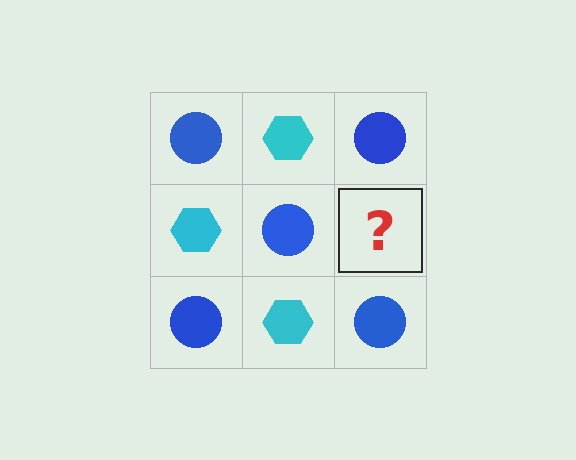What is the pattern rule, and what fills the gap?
The rule is that it alternates blue circle and cyan hexagon in a checkerboard pattern. The gap should be filled with a cyan hexagon.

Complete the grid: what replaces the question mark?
The question mark should be replaced with a cyan hexagon.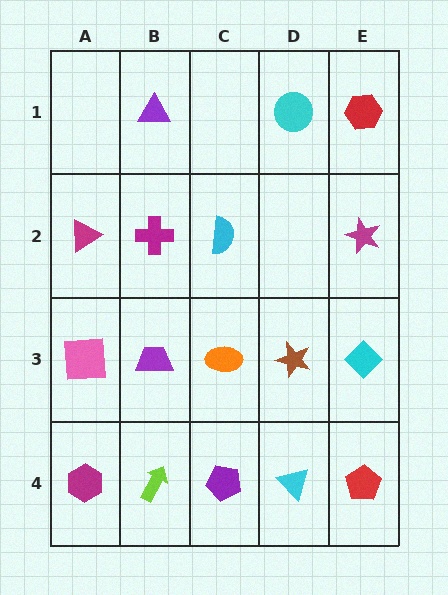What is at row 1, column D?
A cyan circle.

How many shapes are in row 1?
3 shapes.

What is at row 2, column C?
A cyan semicircle.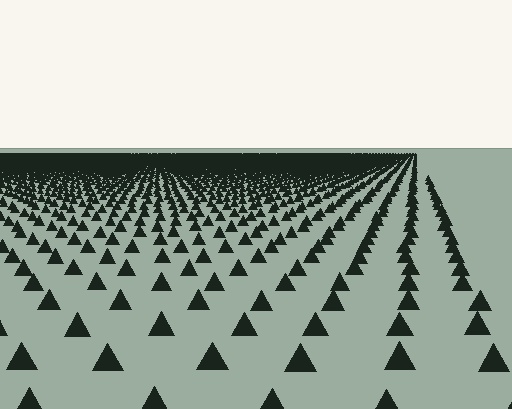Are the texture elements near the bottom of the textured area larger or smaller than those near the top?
Larger. Near the bottom, elements are closer to the viewer and appear at a bigger on-screen size.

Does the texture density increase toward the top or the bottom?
Density increases toward the top.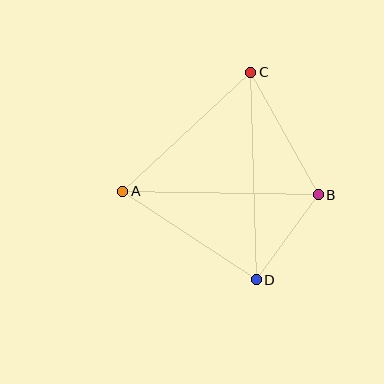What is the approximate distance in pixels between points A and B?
The distance between A and B is approximately 196 pixels.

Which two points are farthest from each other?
Points C and D are farthest from each other.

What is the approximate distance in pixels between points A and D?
The distance between A and D is approximately 160 pixels.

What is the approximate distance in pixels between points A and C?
The distance between A and C is approximately 174 pixels.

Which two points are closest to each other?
Points B and D are closest to each other.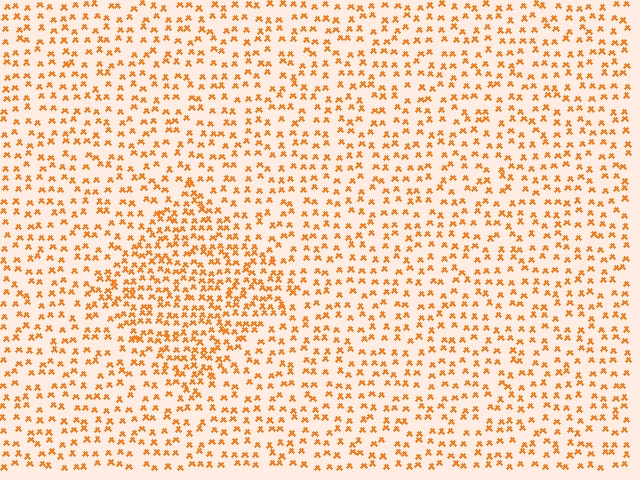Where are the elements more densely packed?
The elements are more densely packed inside the diamond boundary.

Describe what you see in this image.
The image contains small orange elements arranged at two different densities. A diamond-shaped region is visible where the elements are more densely packed than the surrounding area.